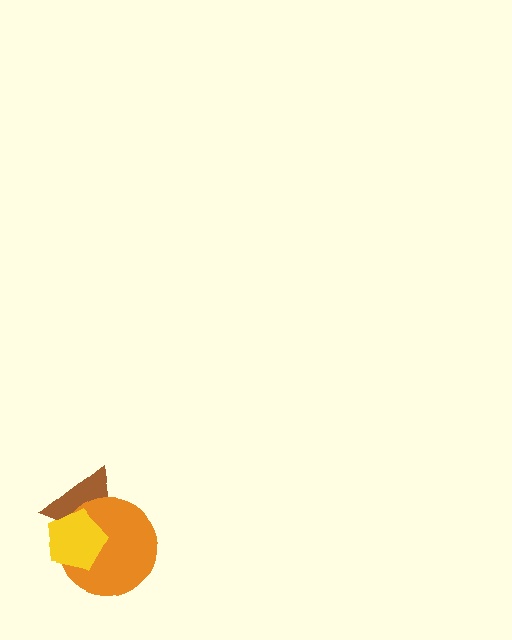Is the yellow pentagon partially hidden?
No, no other shape covers it.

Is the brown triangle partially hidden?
Yes, it is partially covered by another shape.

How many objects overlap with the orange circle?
2 objects overlap with the orange circle.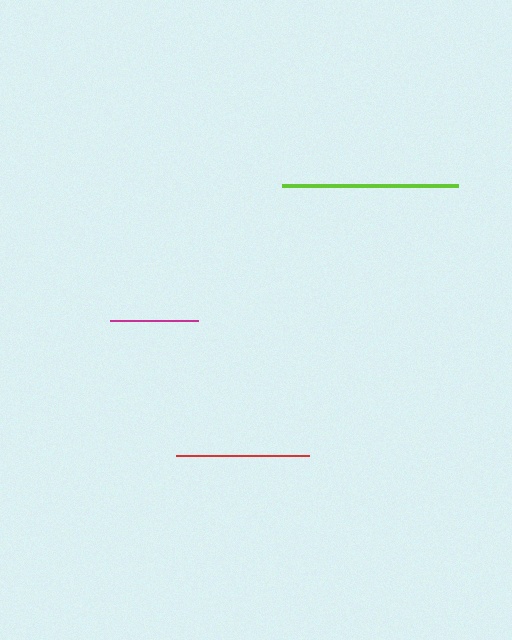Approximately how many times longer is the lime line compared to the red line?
The lime line is approximately 1.3 times the length of the red line.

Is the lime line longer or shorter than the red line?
The lime line is longer than the red line.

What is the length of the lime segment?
The lime segment is approximately 176 pixels long.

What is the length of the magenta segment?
The magenta segment is approximately 88 pixels long.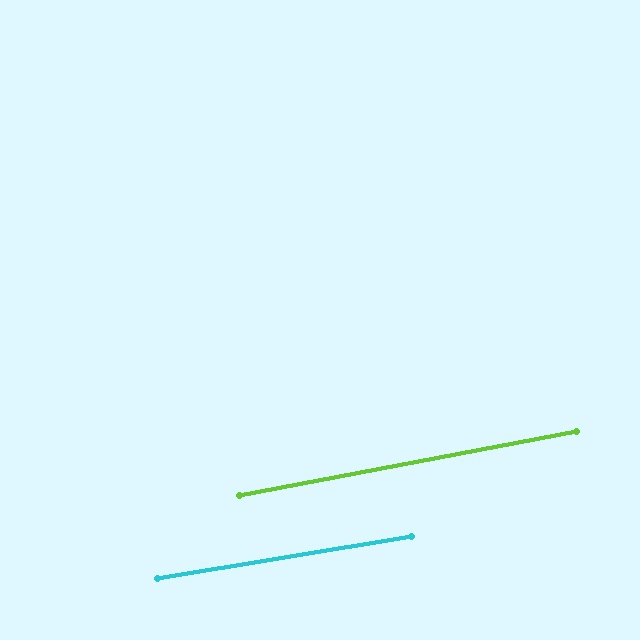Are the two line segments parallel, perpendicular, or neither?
Parallel — their directions differ by only 1.2°.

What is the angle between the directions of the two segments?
Approximately 1 degree.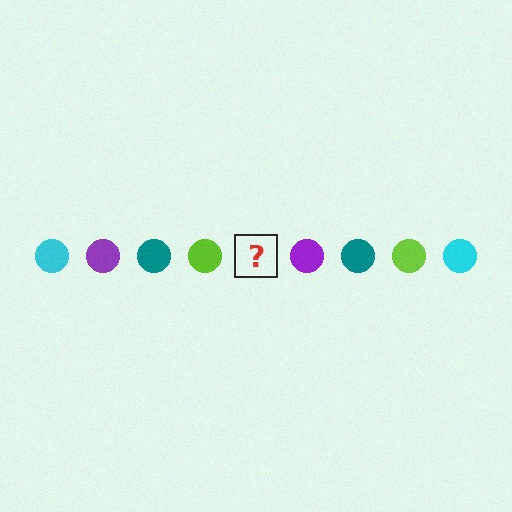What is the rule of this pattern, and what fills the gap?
The rule is that the pattern cycles through cyan, purple, teal, lime circles. The gap should be filled with a cyan circle.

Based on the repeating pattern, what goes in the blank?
The blank should be a cyan circle.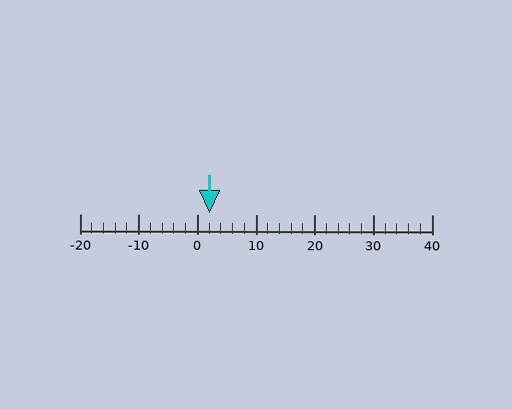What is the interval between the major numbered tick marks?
The major tick marks are spaced 10 units apart.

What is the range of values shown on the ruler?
The ruler shows values from -20 to 40.